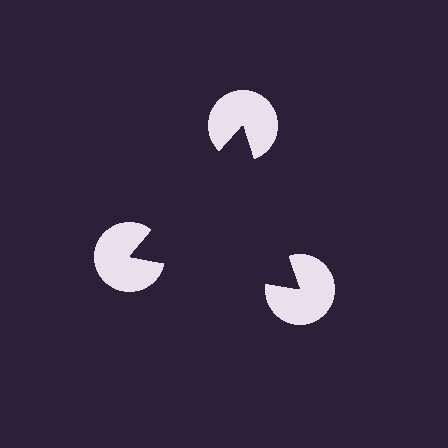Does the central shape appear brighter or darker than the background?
It typically appears slightly darker than the background, even though no actual brightness change is drawn.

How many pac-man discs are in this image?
There are 3 — one at each vertex of the illusory triangle.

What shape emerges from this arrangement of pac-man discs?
An illusory triangle — its edges are inferred from the aligned wedge cuts in the pac-man discs, not physically drawn.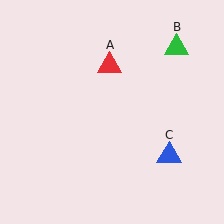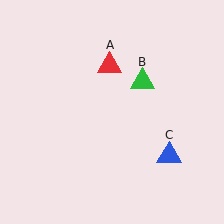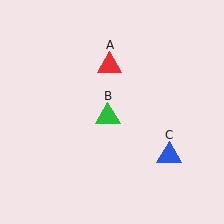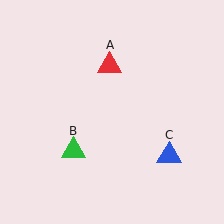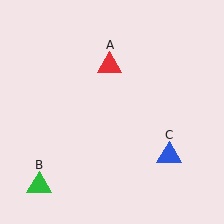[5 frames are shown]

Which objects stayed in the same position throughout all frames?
Red triangle (object A) and blue triangle (object C) remained stationary.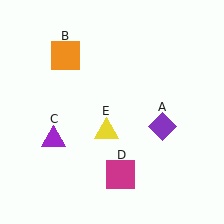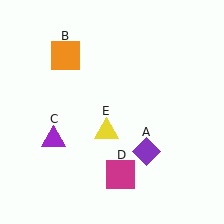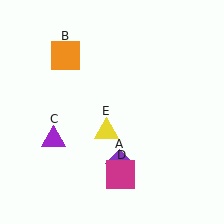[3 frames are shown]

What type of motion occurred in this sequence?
The purple diamond (object A) rotated clockwise around the center of the scene.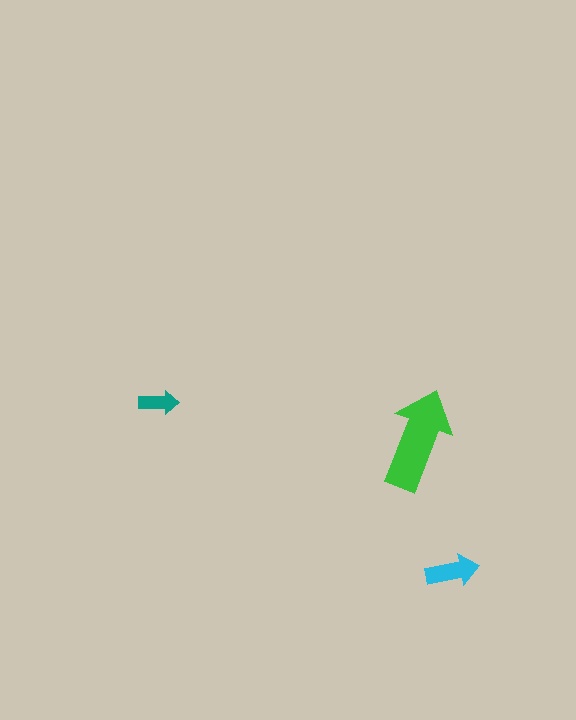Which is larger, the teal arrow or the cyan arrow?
The cyan one.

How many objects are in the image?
There are 3 objects in the image.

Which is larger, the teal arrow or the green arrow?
The green one.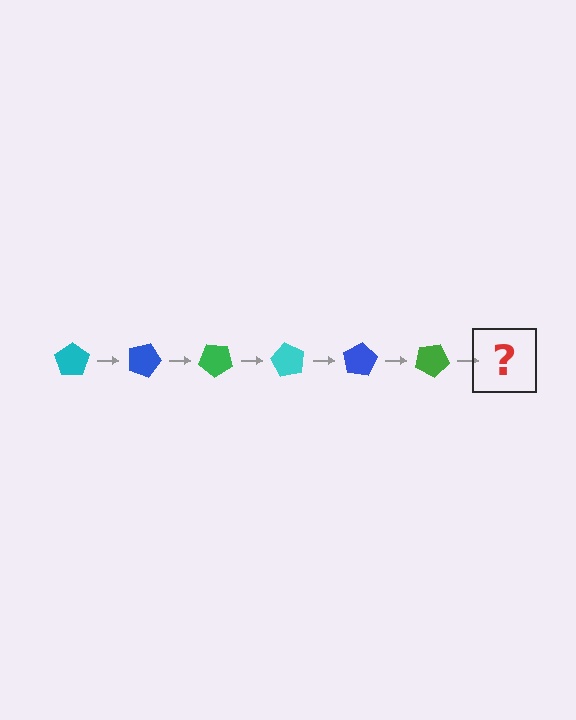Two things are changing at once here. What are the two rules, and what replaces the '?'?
The two rules are that it rotates 20 degrees each step and the color cycles through cyan, blue, and green. The '?' should be a cyan pentagon, rotated 120 degrees from the start.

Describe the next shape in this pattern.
It should be a cyan pentagon, rotated 120 degrees from the start.